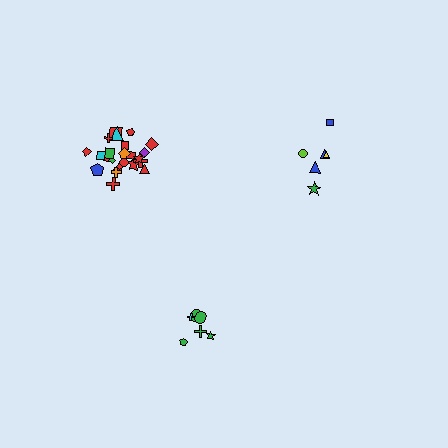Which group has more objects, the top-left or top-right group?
The top-left group.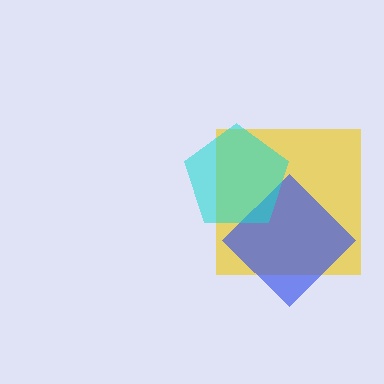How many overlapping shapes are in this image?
There are 3 overlapping shapes in the image.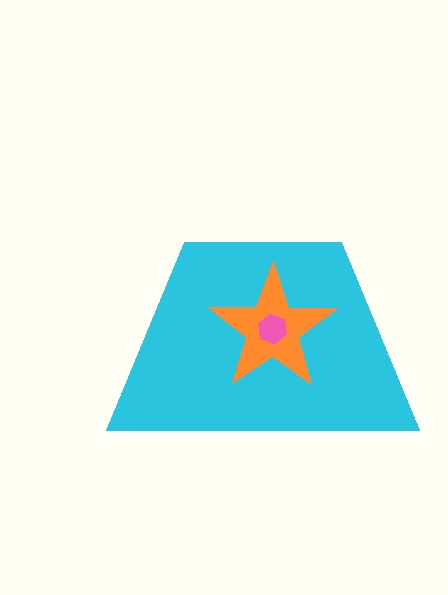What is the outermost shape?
The cyan trapezoid.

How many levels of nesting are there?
3.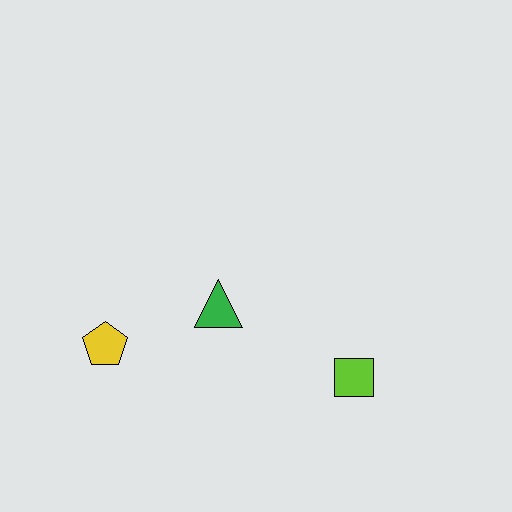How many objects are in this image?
There are 3 objects.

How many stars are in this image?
There are no stars.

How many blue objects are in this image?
There are no blue objects.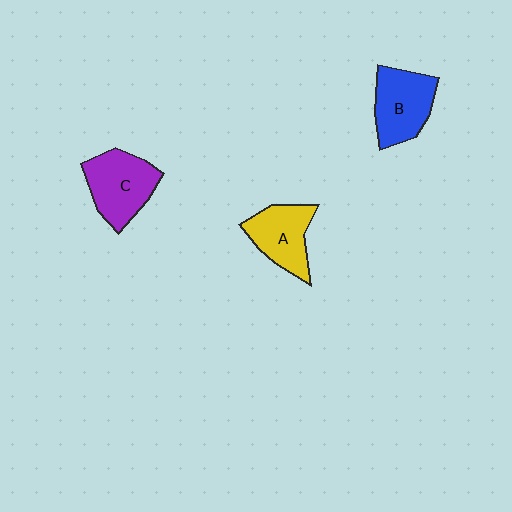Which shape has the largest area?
Shape C (purple).